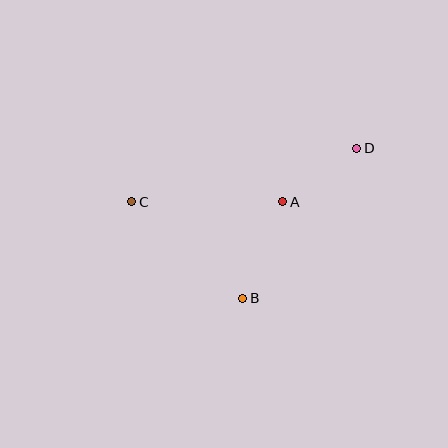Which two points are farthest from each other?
Points C and D are farthest from each other.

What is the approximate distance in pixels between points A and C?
The distance between A and C is approximately 151 pixels.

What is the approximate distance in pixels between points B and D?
The distance between B and D is approximately 188 pixels.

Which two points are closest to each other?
Points A and D are closest to each other.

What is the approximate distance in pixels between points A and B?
The distance between A and B is approximately 105 pixels.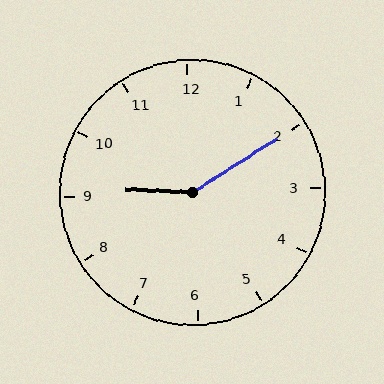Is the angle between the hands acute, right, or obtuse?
It is obtuse.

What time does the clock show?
9:10.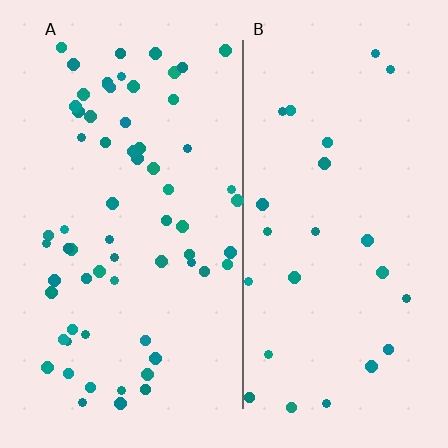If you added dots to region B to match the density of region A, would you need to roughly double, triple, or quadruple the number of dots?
Approximately triple.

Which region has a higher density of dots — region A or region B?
A (the left).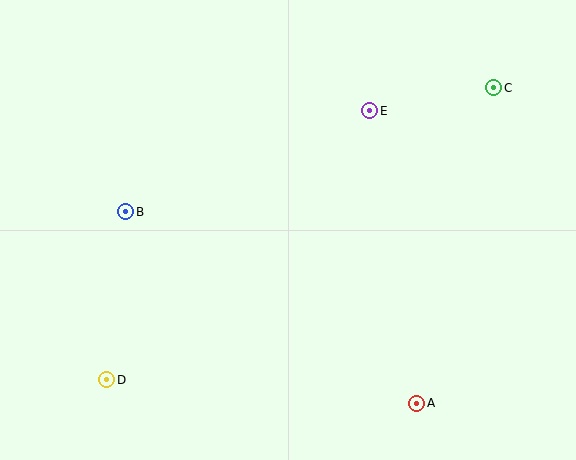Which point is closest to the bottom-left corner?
Point D is closest to the bottom-left corner.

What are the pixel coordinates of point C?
Point C is at (494, 88).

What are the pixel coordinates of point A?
Point A is at (417, 403).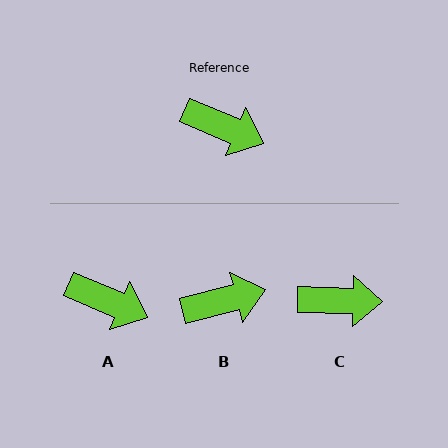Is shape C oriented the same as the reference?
No, it is off by about 21 degrees.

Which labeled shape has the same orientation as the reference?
A.